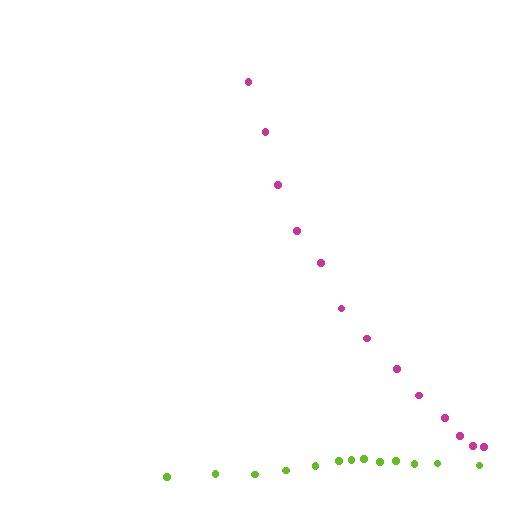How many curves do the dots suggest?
There are 2 distinct paths.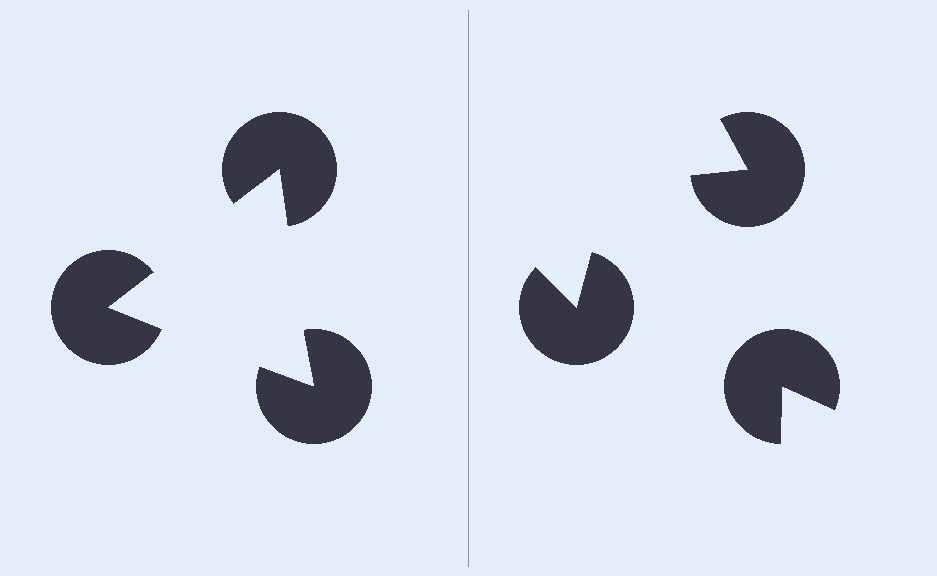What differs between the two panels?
The pac-man discs are positioned identically on both sides; only the wedge orientations differ. On the left they align to a triangle; on the right they are misaligned.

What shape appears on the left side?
An illusory triangle.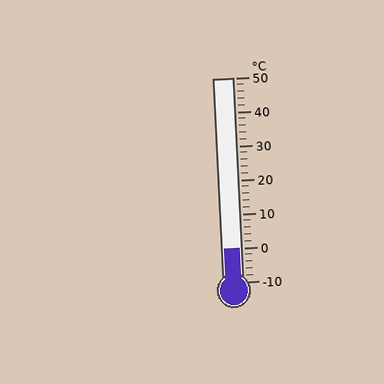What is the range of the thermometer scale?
The thermometer scale ranges from -10°C to 50°C.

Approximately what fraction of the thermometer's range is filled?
The thermometer is filled to approximately 15% of its range.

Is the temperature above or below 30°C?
The temperature is below 30°C.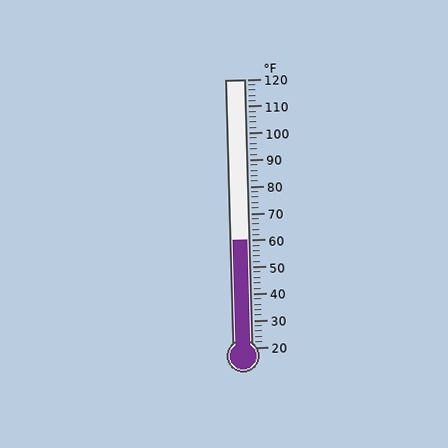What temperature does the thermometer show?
The thermometer shows approximately 60°F.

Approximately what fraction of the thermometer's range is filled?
The thermometer is filled to approximately 40% of its range.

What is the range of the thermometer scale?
The thermometer scale ranges from 20°F to 120°F.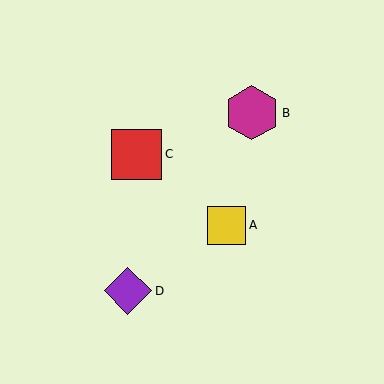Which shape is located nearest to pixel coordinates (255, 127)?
The magenta hexagon (labeled B) at (252, 113) is nearest to that location.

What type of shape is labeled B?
Shape B is a magenta hexagon.